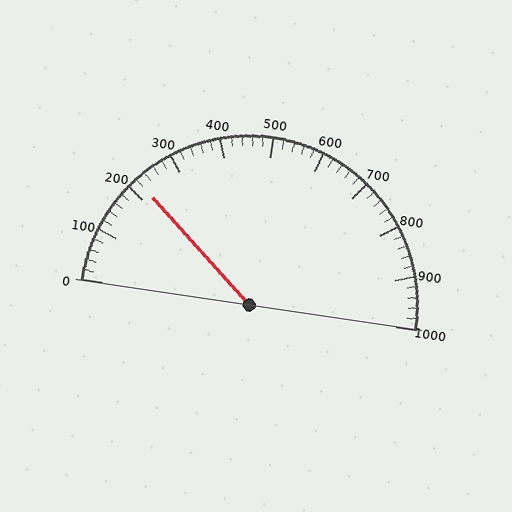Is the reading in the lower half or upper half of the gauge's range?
The reading is in the lower half of the range (0 to 1000).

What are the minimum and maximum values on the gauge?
The gauge ranges from 0 to 1000.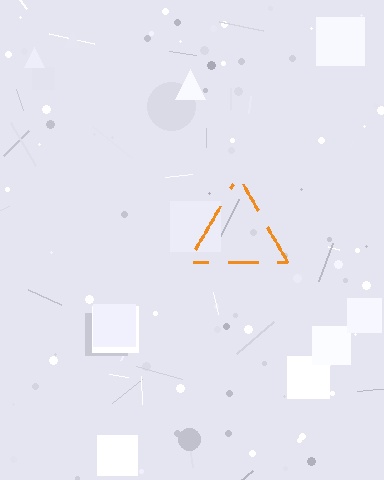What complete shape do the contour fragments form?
The contour fragments form a triangle.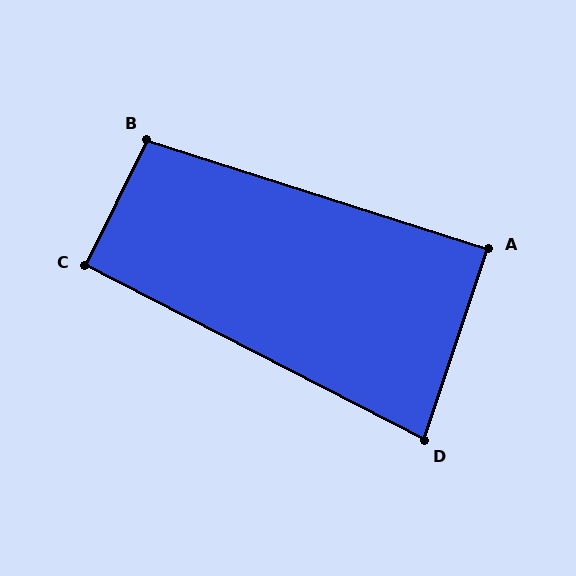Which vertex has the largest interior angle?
B, at approximately 99 degrees.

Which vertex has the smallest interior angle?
D, at approximately 81 degrees.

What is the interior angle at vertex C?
Approximately 91 degrees (approximately right).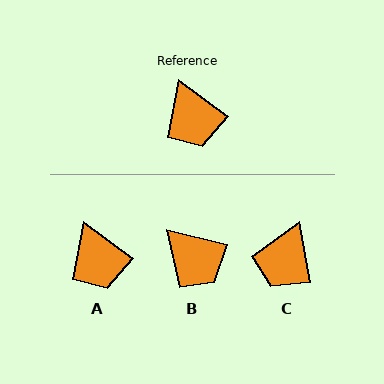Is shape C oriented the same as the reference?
No, it is off by about 43 degrees.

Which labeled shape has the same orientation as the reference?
A.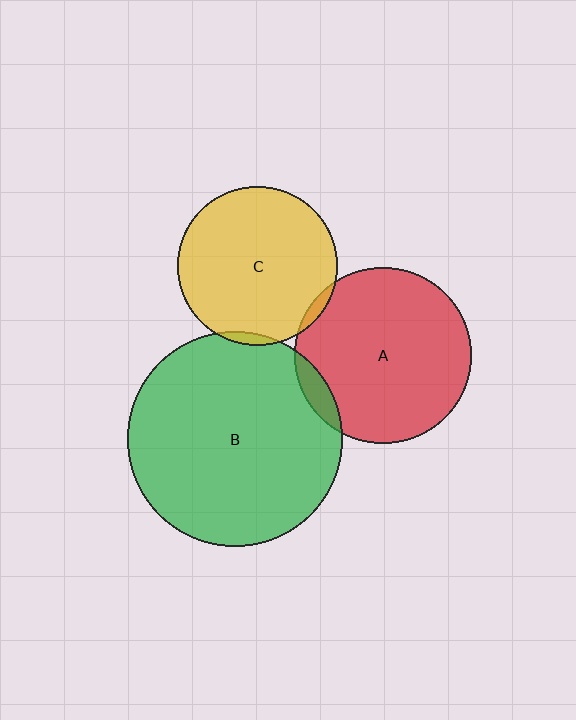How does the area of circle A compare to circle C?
Approximately 1.2 times.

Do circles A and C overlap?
Yes.